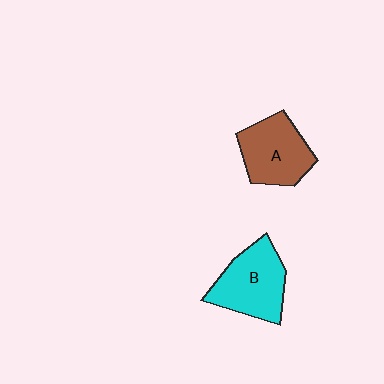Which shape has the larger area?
Shape B (cyan).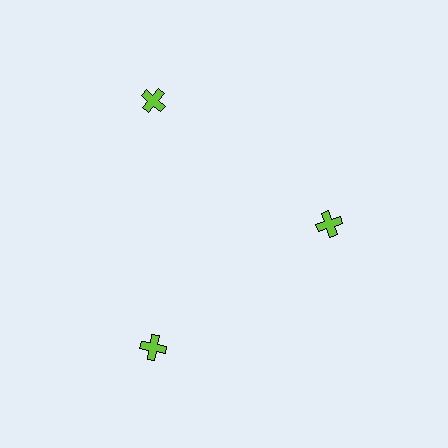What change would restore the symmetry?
The symmetry would be restored by moving it outward, back onto the ring so that all 3 crosses sit at equal angles and equal distance from the center.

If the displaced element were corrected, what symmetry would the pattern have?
It would have 3-fold rotational symmetry — the pattern would map onto itself every 120 degrees.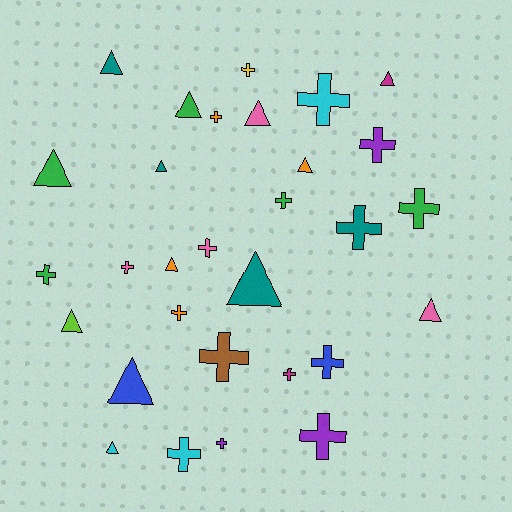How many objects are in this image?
There are 30 objects.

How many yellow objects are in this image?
There is 1 yellow object.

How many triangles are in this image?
There are 13 triangles.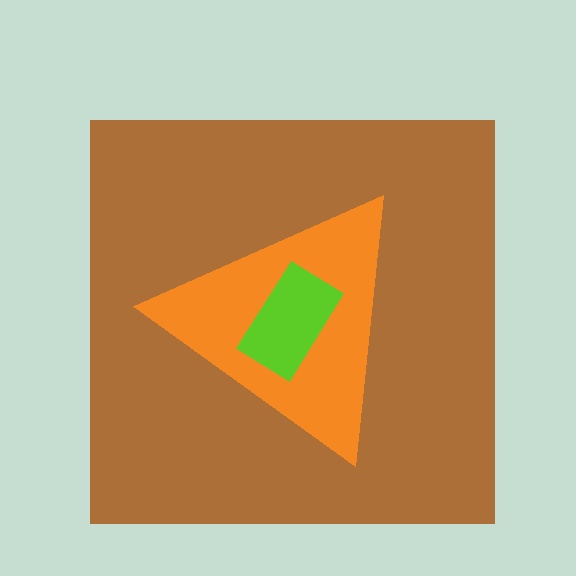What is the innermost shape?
The lime rectangle.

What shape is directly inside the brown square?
The orange triangle.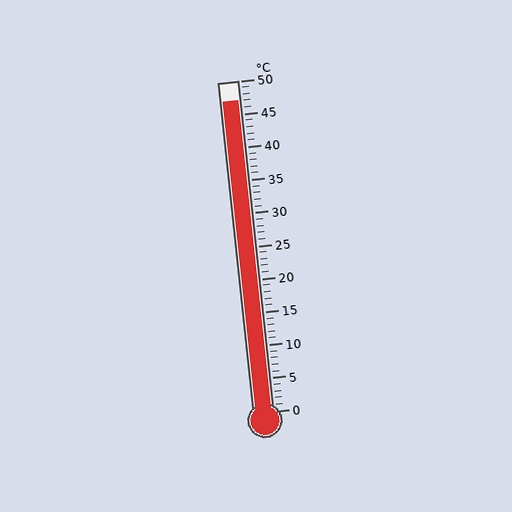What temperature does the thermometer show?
The thermometer shows approximately 47°C.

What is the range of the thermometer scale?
The thermometer scale ranges from 0°C to 50°C.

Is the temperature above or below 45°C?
The temperature is above 45°C.